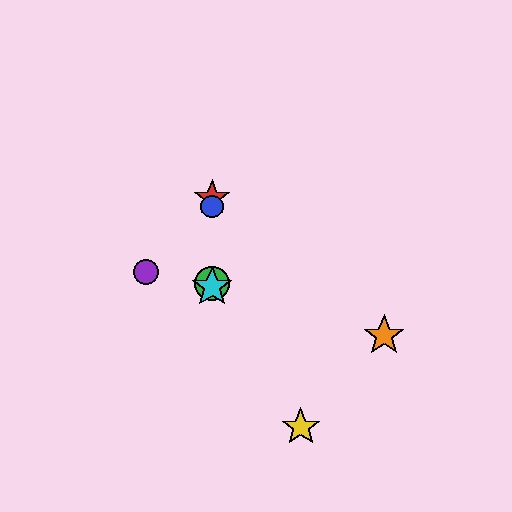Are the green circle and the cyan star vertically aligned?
Yes, both are at x≈212.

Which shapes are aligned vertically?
The red star, the blue circle, the green circle, the cyan star are aligned vertically.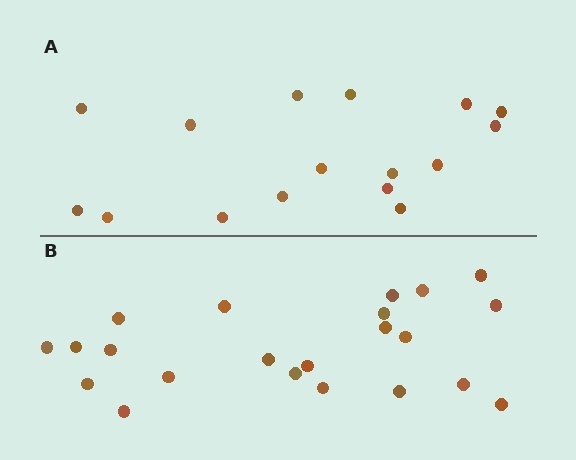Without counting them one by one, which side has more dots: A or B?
Region B (the bottom region) has more dots.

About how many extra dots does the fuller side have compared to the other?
Region B has about 6 more dots than region A.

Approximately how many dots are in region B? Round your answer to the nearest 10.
About 20 dots. (The exact count is 22, which rounds to 20.)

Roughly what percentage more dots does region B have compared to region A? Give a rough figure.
About 40% more.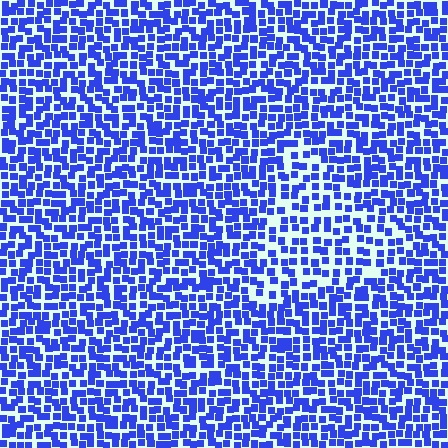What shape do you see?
I see a triangle.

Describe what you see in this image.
The image contains small blue elements arranged at two different densities. A triangle-shaped region is visible where the elements are less densely packed than the surrounding area.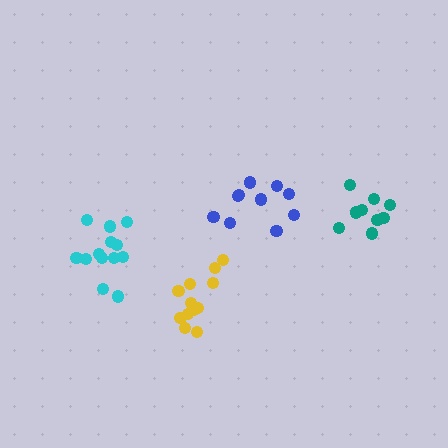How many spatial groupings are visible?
There are 4 spatial groupings.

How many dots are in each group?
Group 1: 12 dots, Group 2: 10 dots, Group 3: 10 dots, Group 4: 13 dots (45 total).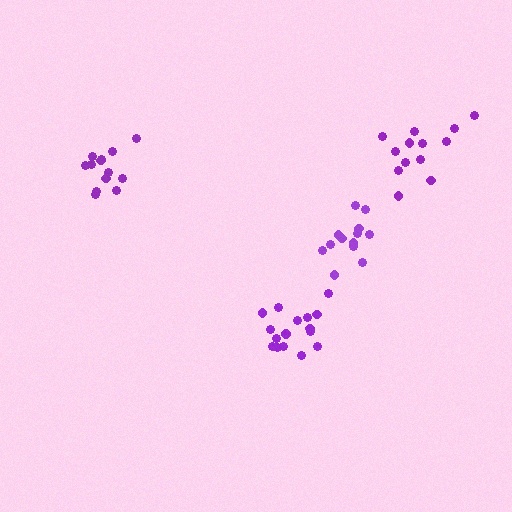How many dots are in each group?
Group 1: 13 dots, Group 2: 16 dots, Group 3: 13 dots, Group 4: 13 dots (55 total).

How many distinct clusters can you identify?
There are 4 distinct clusters.